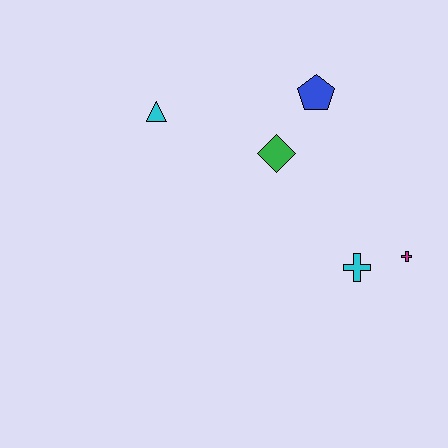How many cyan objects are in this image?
There are 2 cyan objects.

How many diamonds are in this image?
There is 1 diamond.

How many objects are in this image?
There are 5 objects.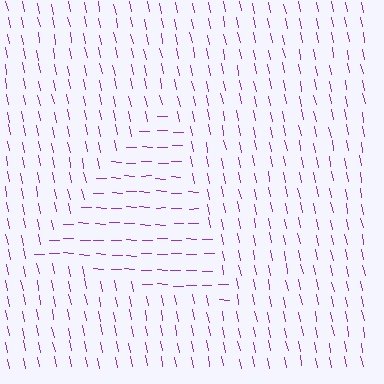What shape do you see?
I see a triangle.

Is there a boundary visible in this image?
Yes, there is a texture boundary formed by a change in line orientation.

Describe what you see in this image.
The image is filled with small purple line segments. A triangle region in the image has lines oriented differently from the surrounding lines, creating a visible texture boundary.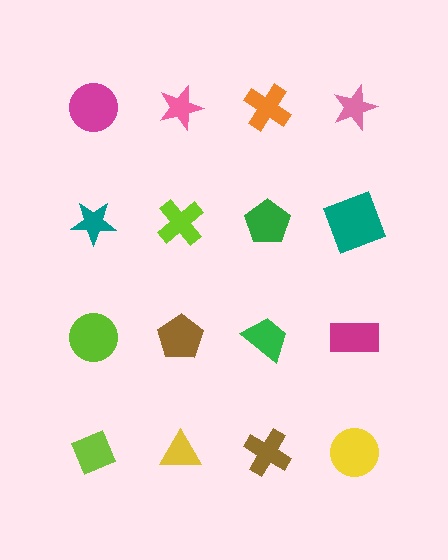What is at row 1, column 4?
A pink star.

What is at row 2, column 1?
A teal star.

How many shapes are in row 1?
4 shapes.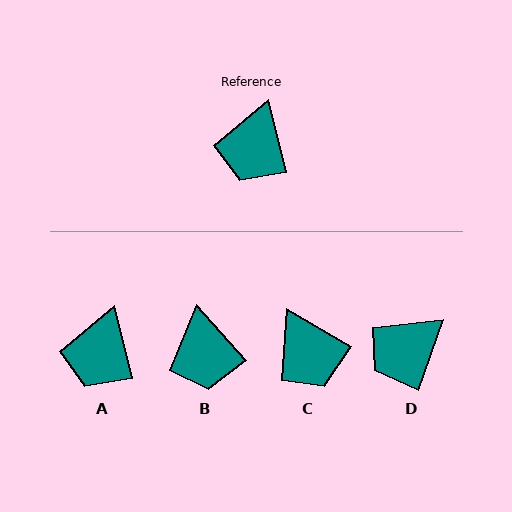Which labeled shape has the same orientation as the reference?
A.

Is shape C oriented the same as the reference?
No, it is off by about 46 degrees.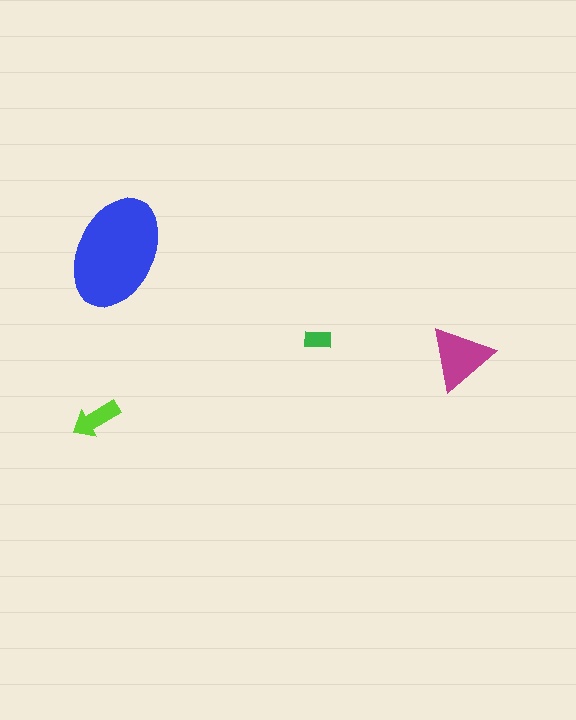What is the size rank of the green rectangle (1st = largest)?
4th.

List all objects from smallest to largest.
The green rectangle, the lime arrow, the magenta triangle, the blue ellipse.